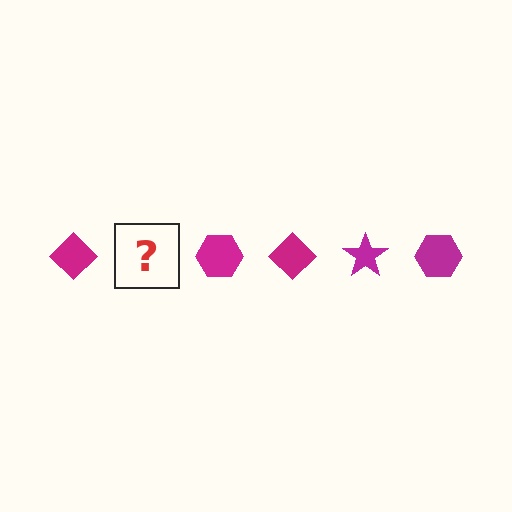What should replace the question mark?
The question mark should be replaced with a magenta star.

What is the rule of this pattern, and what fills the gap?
The rule is that the pattern cycles through diamond, star, hexagon shapes in magenta. The gap should be filled with a magenta star.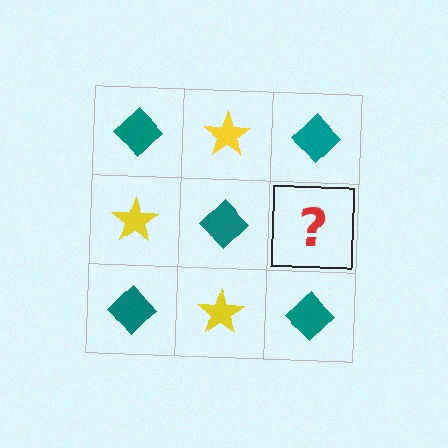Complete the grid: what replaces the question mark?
The question mark should be replaced with a yellow star.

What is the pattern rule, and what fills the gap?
The rule is that it alternates teal diamond and yellow star in a checkerboard pattern. The gap should be filled with a yellow star.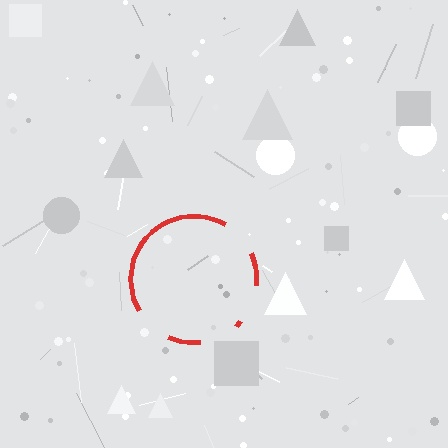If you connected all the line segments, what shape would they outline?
They would outline a circle.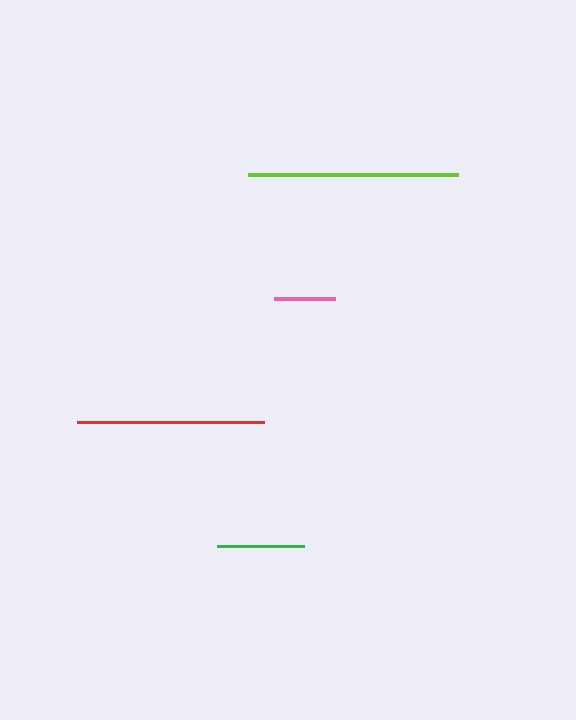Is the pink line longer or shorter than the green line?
The green line is longer than the pink line.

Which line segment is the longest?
The lime line is the longest at approximately 209 pixels.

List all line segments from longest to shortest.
From longest to shortest: lime, red, green, pink.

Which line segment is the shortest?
The pink line is the shortest at approximately 61 pixels.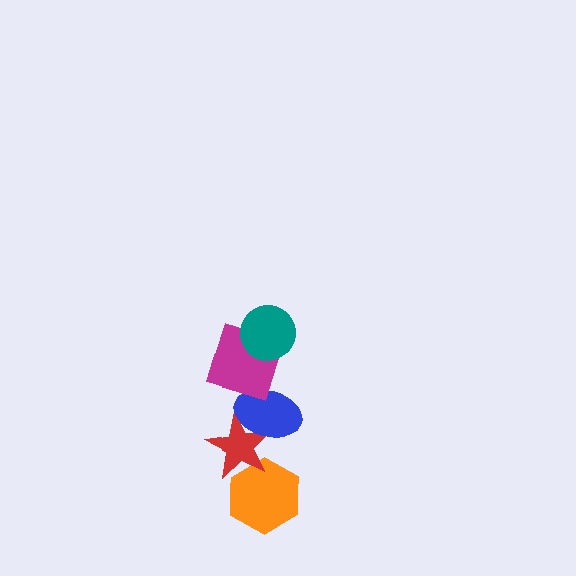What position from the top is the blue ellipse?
The blue ellipse is 3rd from the top.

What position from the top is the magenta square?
The magenta square is 2nd from the top.